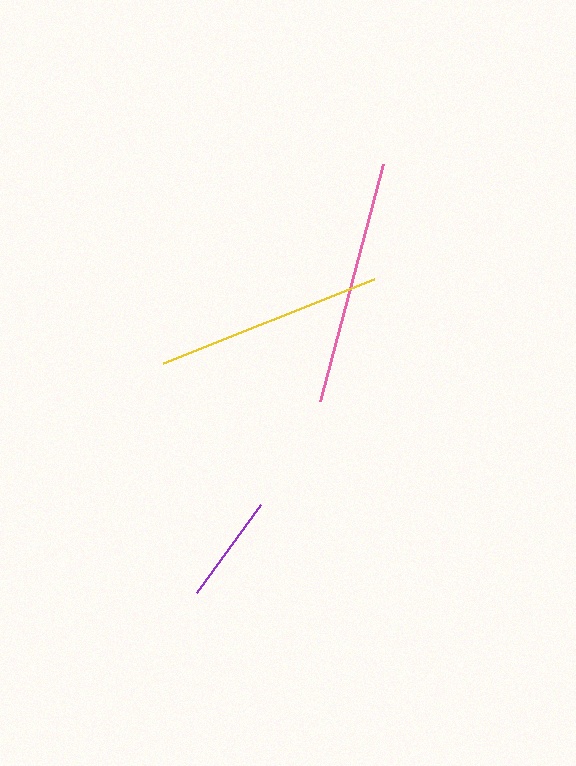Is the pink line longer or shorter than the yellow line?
The pink line is longer than the yellow line.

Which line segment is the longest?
The pink line is the longest at approximately 245 pixels.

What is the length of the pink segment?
The pink segment is approximately 245 pixels long.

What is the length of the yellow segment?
The yellow segment is approximately 227 pixels long.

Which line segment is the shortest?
The purple line is the shortest at approximately 109 pixels.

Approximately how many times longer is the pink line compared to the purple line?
The pink line is approximately 2.2 times the length of the purple line.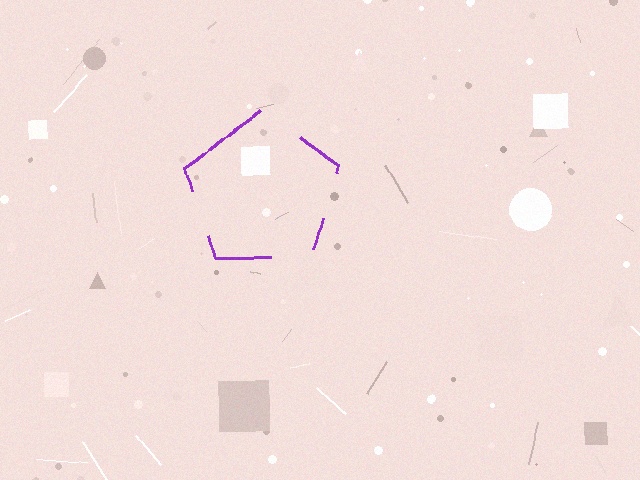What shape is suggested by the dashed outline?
The dashed outline suggests a pentagon.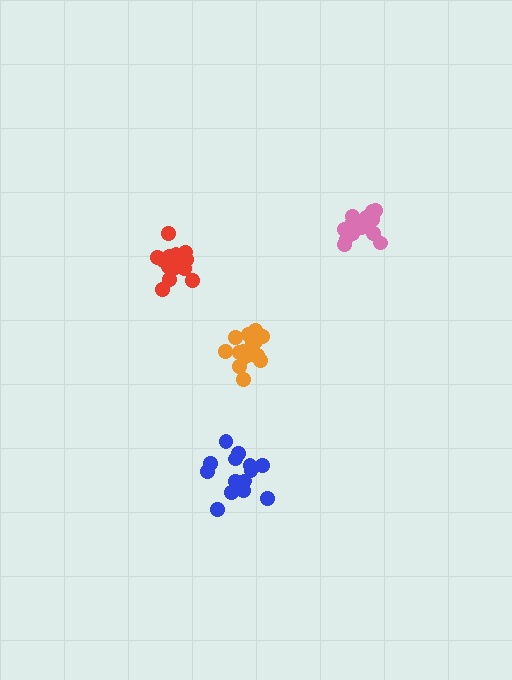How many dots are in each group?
Group 1: 16 dots, Group 2: 19 dots, Group 3: 15 dots, Group 4: 17 dots (67 total).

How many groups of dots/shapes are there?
There are 4 groups.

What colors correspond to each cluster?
The clusters are colored: blue, red, pink, orange.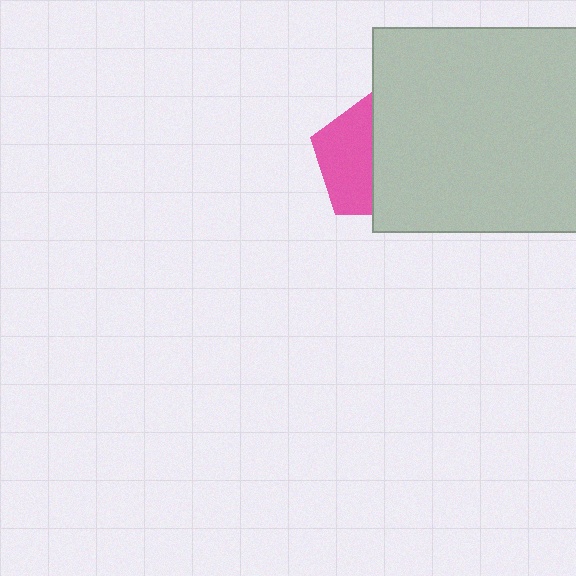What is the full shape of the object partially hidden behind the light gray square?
The partially hidden object is a pink pentagon.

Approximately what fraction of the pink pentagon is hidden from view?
Roughly 55% of the pink pentagon is hidden behind the light gray square.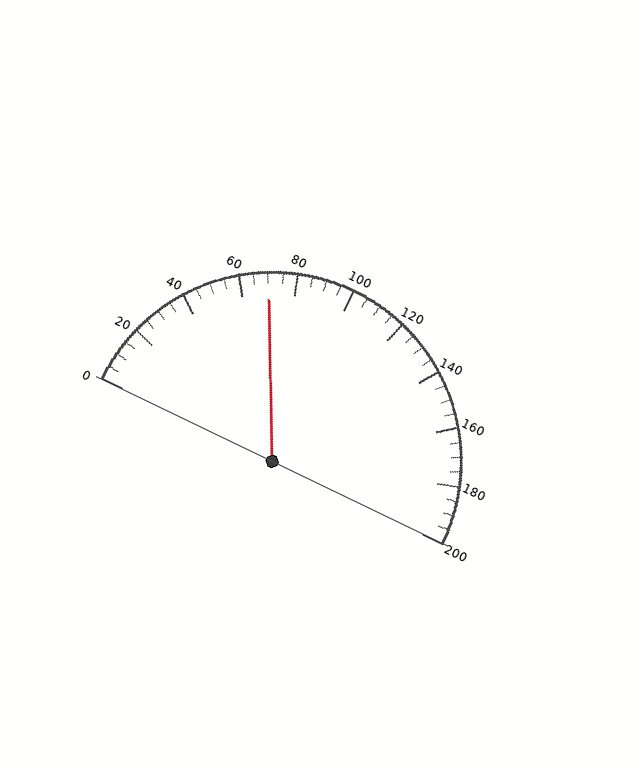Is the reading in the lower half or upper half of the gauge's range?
The reading is in the lower half of the range (0 to 200).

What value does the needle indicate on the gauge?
The needle indicates approximately 70.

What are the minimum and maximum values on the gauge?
The gauge ranges from 0 to 200.